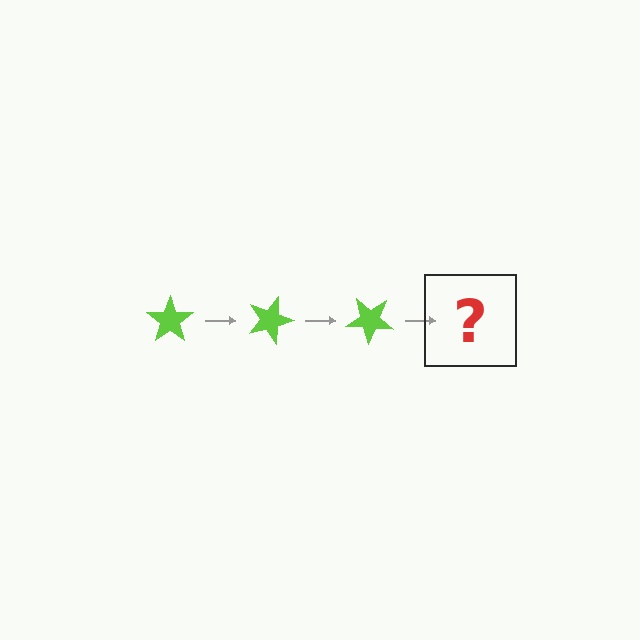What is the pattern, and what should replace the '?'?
The pattern is that the star rotates 20 degrees each step. The '?' should be a lime star rotated 60 degrees.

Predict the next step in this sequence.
The next step is a lime star rotated 60 degrees.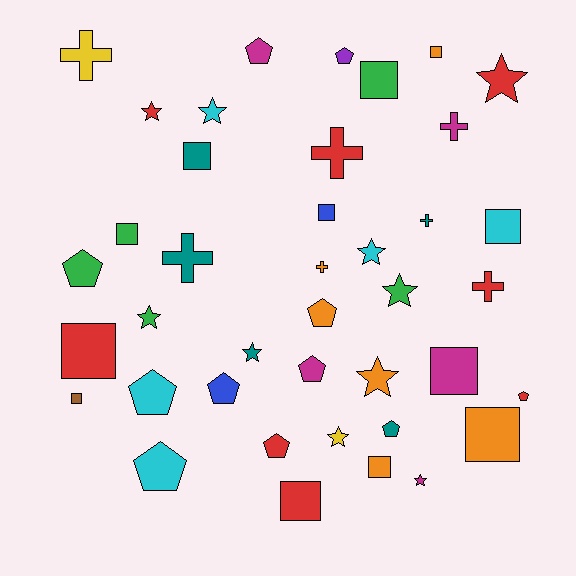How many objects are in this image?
There are 40 objects.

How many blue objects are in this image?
There are 2 blue objects.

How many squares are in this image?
There are 12 squares.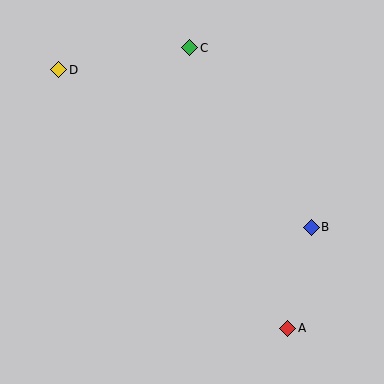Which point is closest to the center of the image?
Point B at (311, 227) is closest to the center.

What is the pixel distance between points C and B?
The distance between C and B is 217 pixels.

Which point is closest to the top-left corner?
Point D is closest to the top-left corner.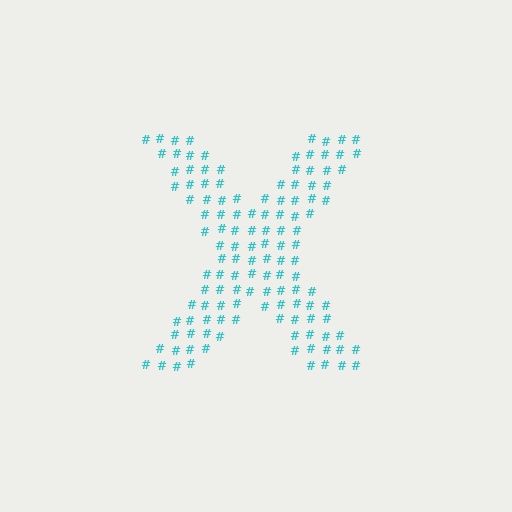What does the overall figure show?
The overall figure shows the letter X.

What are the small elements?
The small elements are hash symbols.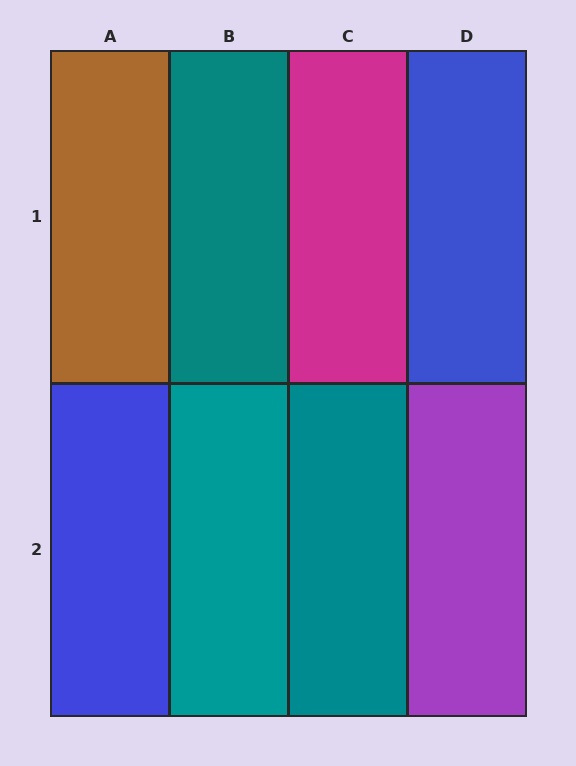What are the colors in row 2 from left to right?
Blue, teal, teal, purple.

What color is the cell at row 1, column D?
Blue.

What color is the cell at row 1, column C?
Magenta.